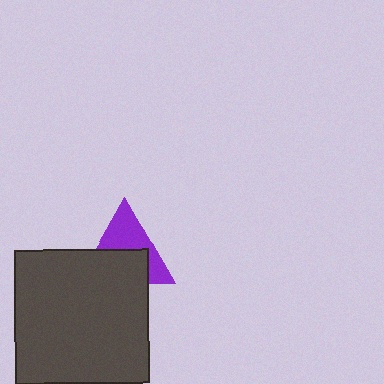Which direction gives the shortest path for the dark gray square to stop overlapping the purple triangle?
Moving down gives the shortest separation.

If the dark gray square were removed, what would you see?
You would see the complete purple triangle.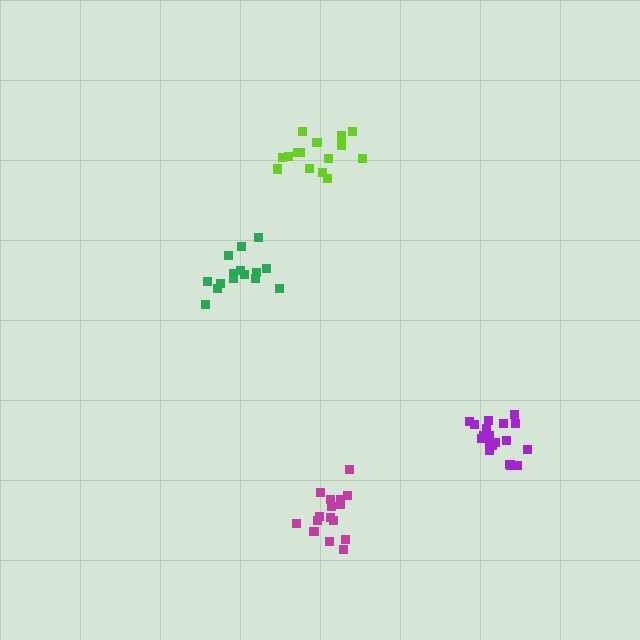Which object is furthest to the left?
The green cluster is leftmost.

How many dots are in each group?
Group 1: 19 dots, Group 2: 15 dots, Group 3: 15 dots, Group 4: 17 dots (66 total).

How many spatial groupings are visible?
There are 4 spatial groupings.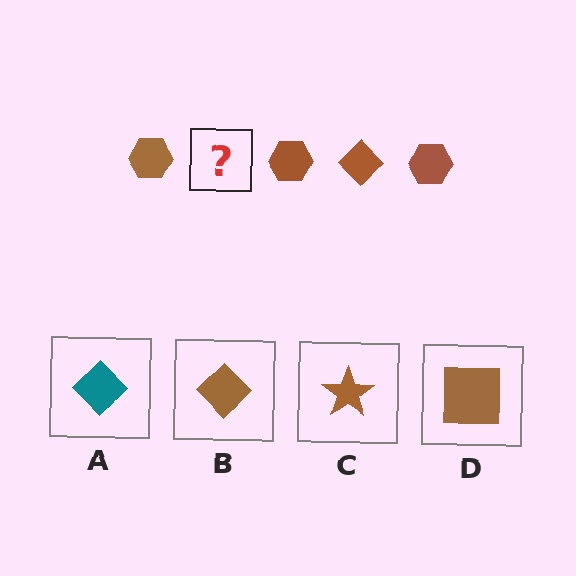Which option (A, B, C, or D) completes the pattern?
B.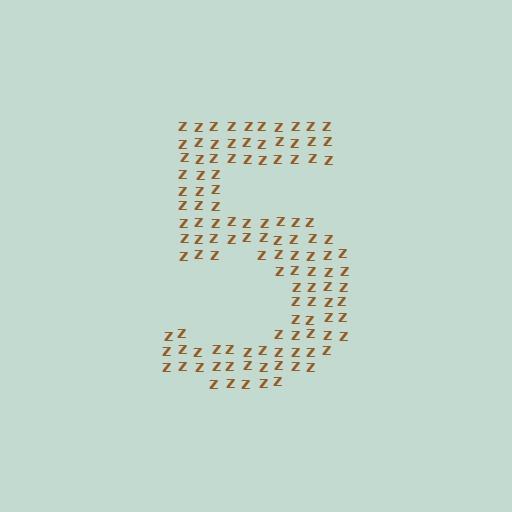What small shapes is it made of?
It is made of small letter Z's.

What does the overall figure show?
The overall figure shows the digit 5.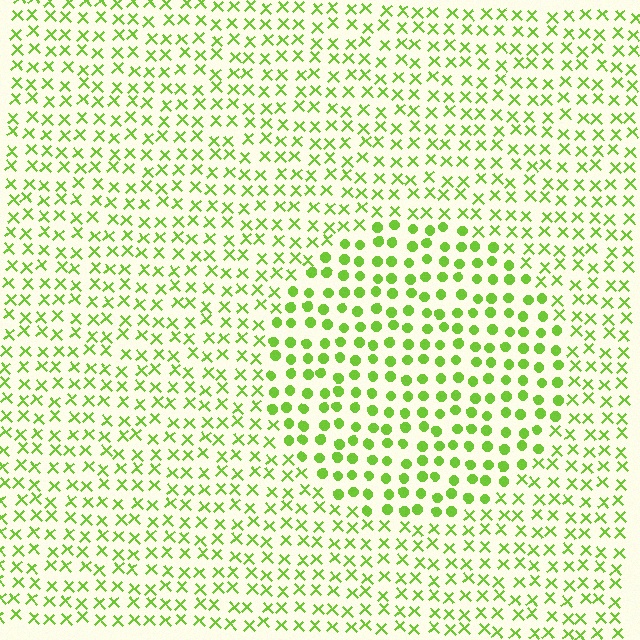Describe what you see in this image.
The image is filled with small lime elements arranged in a uniform grid. A circle-shaped region contains circles, while the surrounding area contains X marks. The boundary is defined purely by the change in element shape.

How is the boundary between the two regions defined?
The boundary is defined by a change in element shape: circles inside vs. X marks outside. All elements share the same color and spacing.